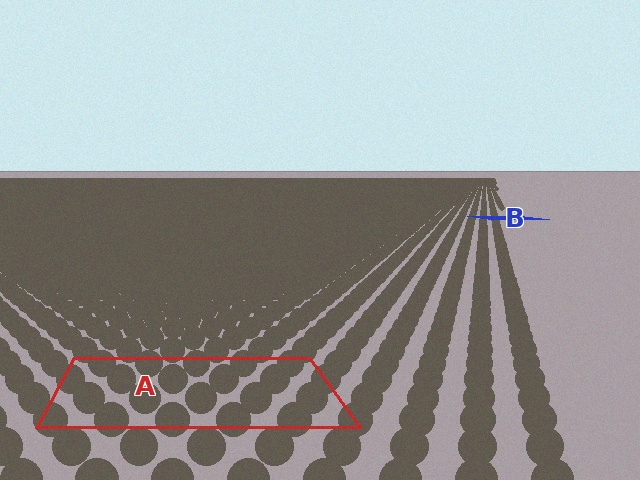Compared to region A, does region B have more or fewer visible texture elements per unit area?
Region B has more texture elements per unit area — they are packed more densely because it is farther away.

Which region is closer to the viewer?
Region A is closer. The texture elements there are larger and more spread out.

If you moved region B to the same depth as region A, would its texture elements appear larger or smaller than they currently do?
They would appear larger. At a closer depth, the same texture elements are projected at a bigger on-screen size.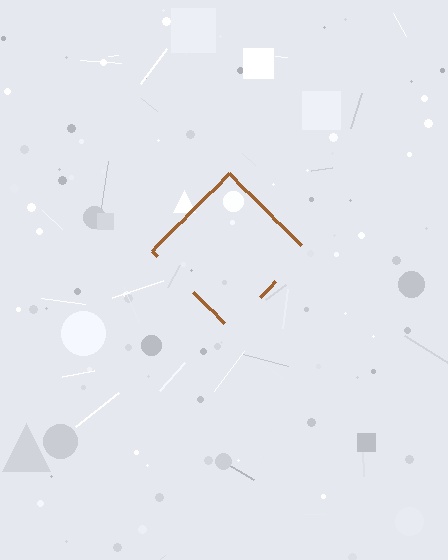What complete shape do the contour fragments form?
The contour fragments form a diamond.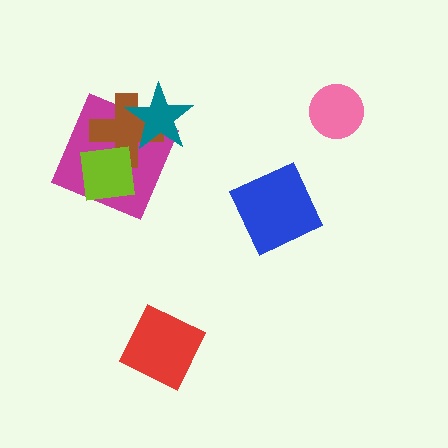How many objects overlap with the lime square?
2 objects overlap with the lime square.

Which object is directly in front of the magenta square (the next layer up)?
The brown cross is directly in front of the magenta square.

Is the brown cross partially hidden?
Yes, it is partially covered by another shape.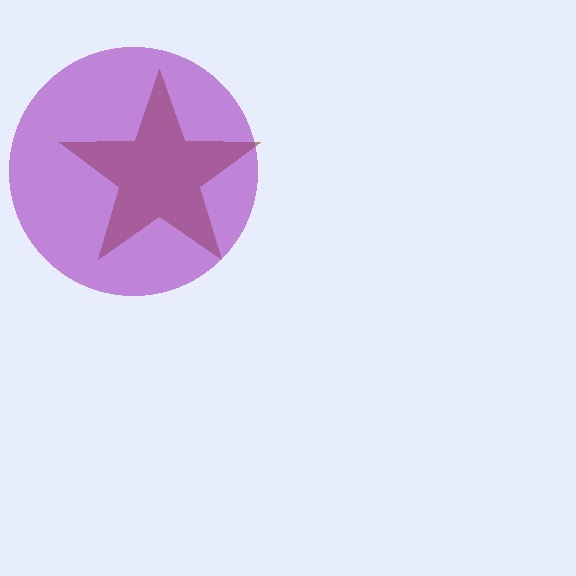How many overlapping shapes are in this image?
There are 2 overlapping shapes in the image.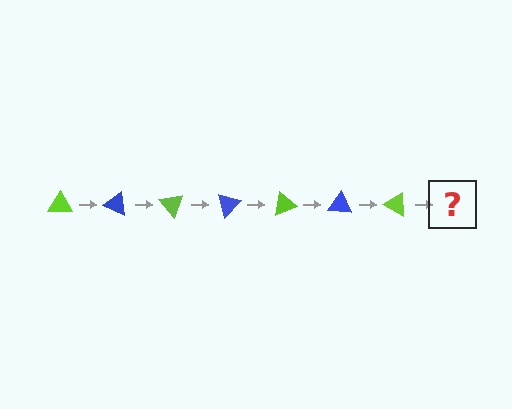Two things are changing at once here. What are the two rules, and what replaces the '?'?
The two rules are that it rotates 25 degrees each step and the color cycles through lime and blue. The '?' should be a blue triangle, rotated 175 degrees from the start.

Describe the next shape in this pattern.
It should be a blue triangle, rotated 175 degrees from the start.